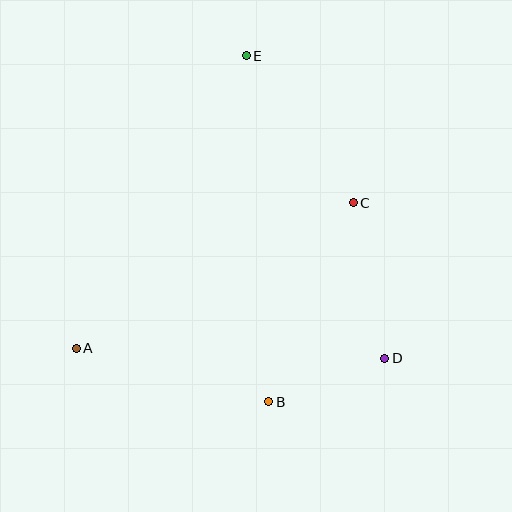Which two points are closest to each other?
Points B and D are closest to each other.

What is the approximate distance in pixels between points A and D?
The distance between A and D is approximately 309 pixels.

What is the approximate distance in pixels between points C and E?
The distance between C and E is approximately 182 pixels.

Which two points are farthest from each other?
Points B and E are farthest from each other.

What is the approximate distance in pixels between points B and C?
The distance between B and C is approximately 216 pixels.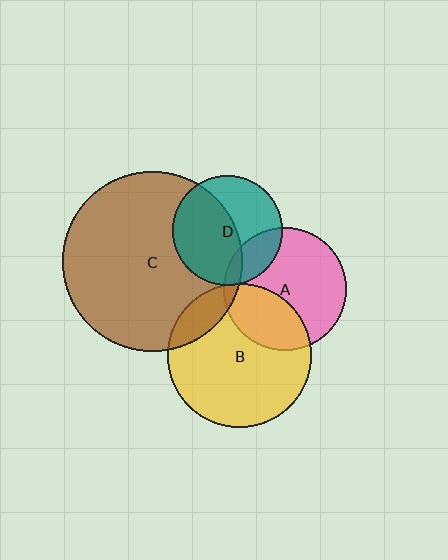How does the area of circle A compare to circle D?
Approximately 1.3 times.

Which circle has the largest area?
Circle C (brown).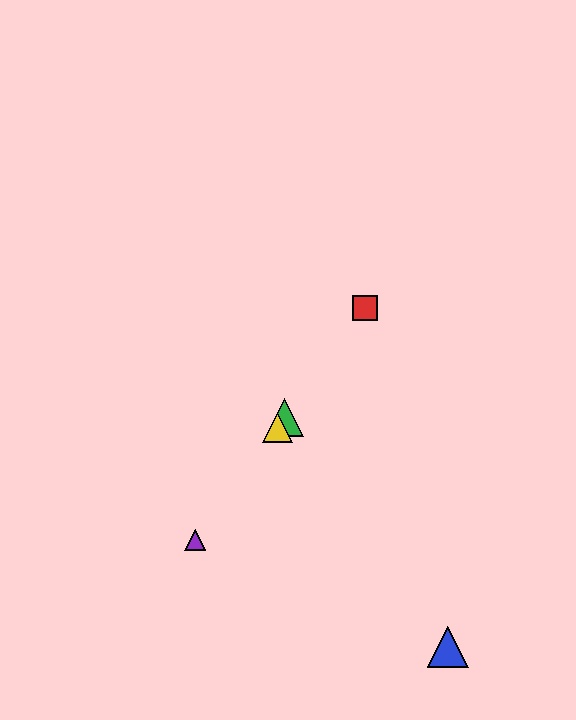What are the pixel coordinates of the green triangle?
The green triangle is at (284, 418).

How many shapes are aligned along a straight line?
4 shapes (the red square, the green triangle, the yellow triangle, the purple triangle) are aligned along a straight line.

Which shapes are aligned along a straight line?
The red square, the green triangle, the yellow triangle, the purple triangle are aligned along a straight line.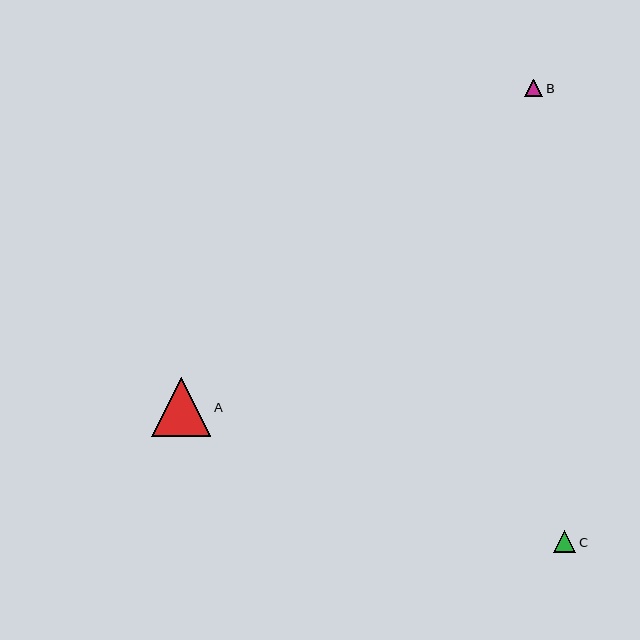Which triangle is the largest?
Triangle A is the largest with a size of approximately 60 pixels.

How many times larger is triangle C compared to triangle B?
Triangle C is approximately 1.3 times the size of triangle B.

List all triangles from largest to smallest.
From largest to smallest: A, C, B.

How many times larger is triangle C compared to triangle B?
Triangle C is approximately 1.3 times the size of triangle B.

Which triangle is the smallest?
Triangle B is the smallest with a size of approximately 18 pixels.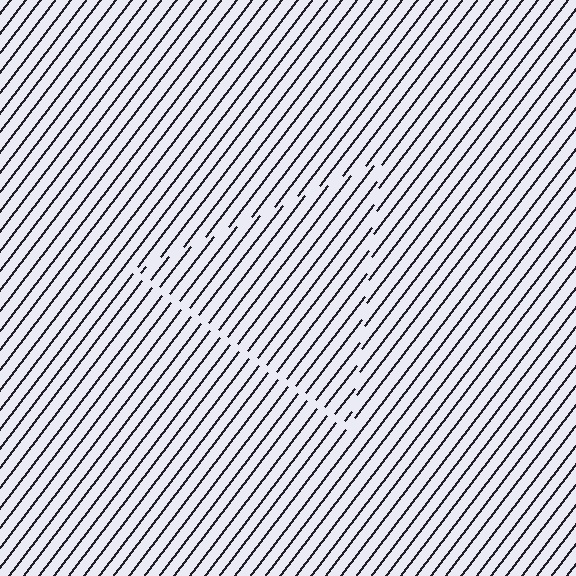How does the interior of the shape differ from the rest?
The interior of the shape contains the same grating, shifted by half a period — the contour is defined by the phase discontinuity where line-ends from the inner and outer gratings abut.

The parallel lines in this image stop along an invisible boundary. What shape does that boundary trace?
An illusory triangle. The interior of the shape contains the same grating, shifted by half a period — the contour is defined by the phase discontinuity where line-ends from the inner and outer gratings abut.